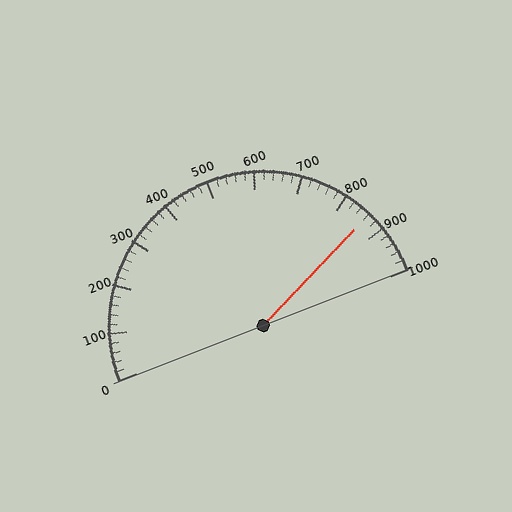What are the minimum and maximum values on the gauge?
The gauge ranges from 0 to 1000.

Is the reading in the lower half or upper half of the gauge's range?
The reading is in the upper half of the range (0 to 1000).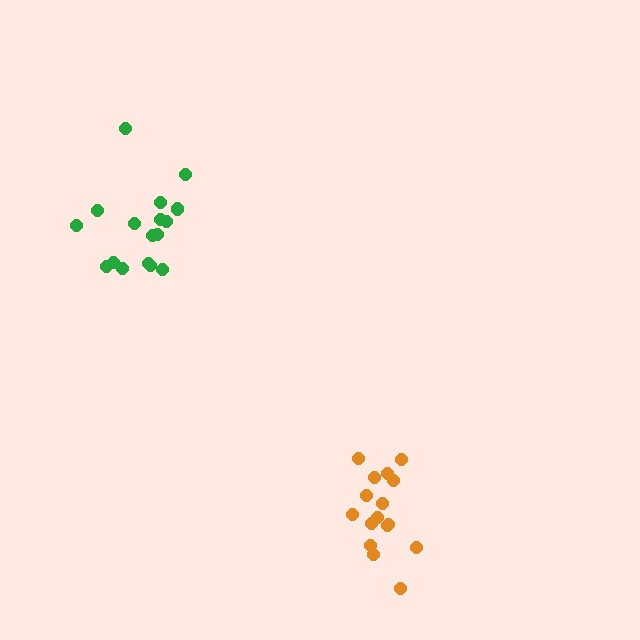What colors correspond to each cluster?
The clusters are colored: orange, green.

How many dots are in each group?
Group 1: 16 dots, Group 2: 17 dots (33 total).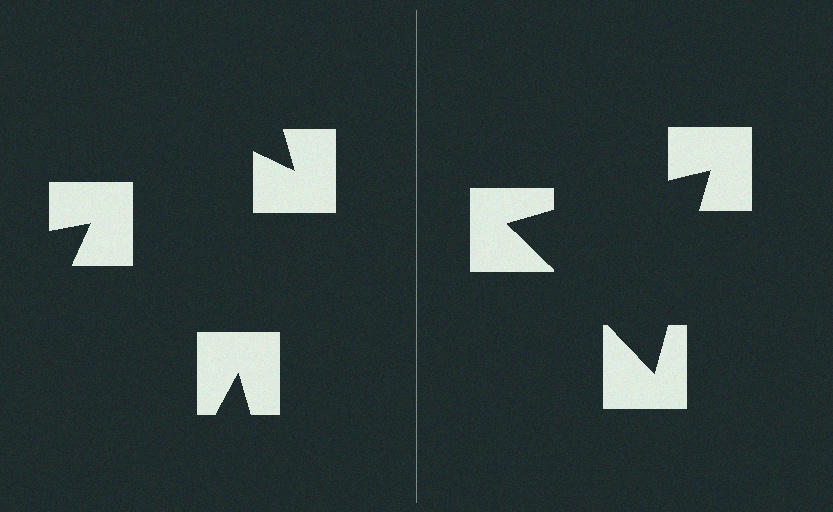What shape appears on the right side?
An illusory triangle.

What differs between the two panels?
The notched squares are positioned identically on both sides; only the wedge orientations differ. On the right they align to a triangle; on the left they are misaligned.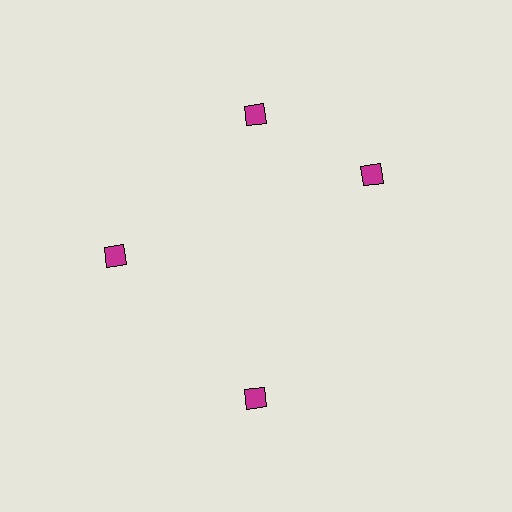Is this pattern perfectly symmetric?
No. The 4 magenta diamonds are arranged in a ring, but one element near the 3 o'clock position is rotated out of alignment along the ring, breaking the 4-fold rotational symmetry.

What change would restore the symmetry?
The symmetry would be restored by rotating it back into even spacing with its neighbors so that all 4 diamonds sit at equal angles and equal distance from the center.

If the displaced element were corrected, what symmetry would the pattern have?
It would have 4-fold rotational symmetry — the pattern would map onto itself every 90 degrees.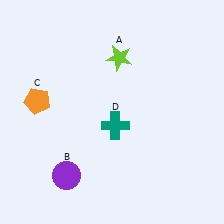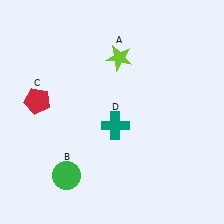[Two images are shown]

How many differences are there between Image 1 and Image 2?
There are 2 differences between the two images.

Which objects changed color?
B changed from purple to green. C changed from orange to red.